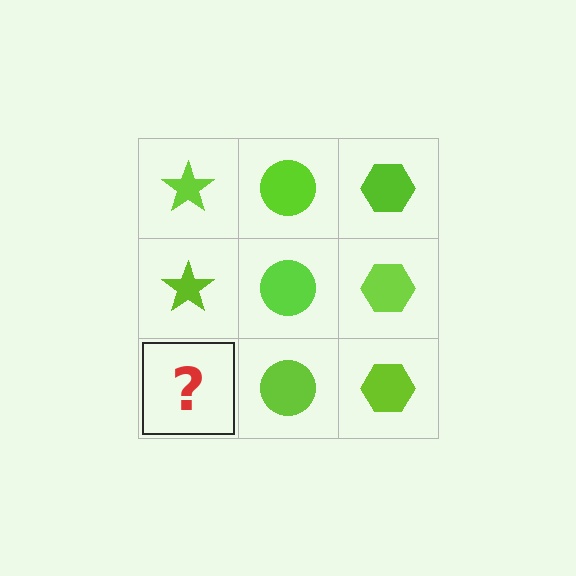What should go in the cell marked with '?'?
The missing cell should contain a lime star.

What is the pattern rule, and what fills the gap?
The rule is that each column has a consistent shape. The gap should be filled with a lime star.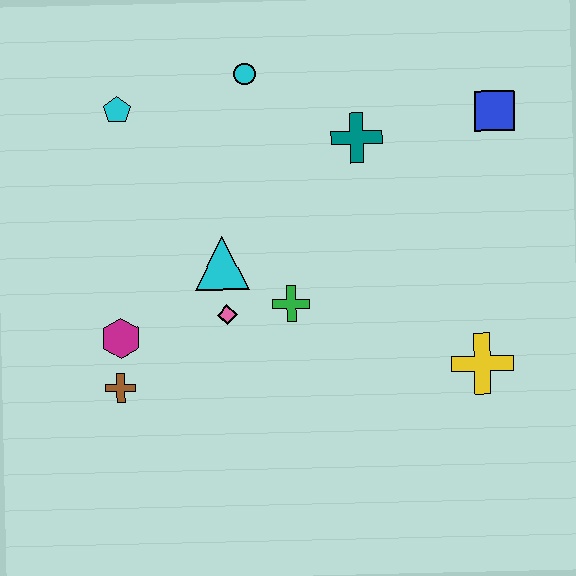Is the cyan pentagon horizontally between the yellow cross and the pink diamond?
No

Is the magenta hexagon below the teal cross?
Yes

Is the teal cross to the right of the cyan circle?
Yes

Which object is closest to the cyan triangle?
The pink diamond is closest to the cyan triangle.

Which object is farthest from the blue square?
The brown cross is farthest from the blue square.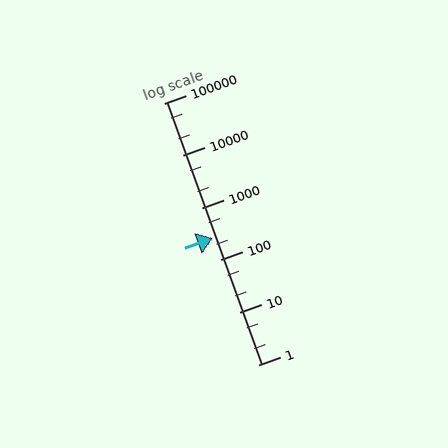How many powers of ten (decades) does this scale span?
The scale spans 5 decades, from 1 to 100000.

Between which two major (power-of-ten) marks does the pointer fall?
The pointer is between 100 and 1000.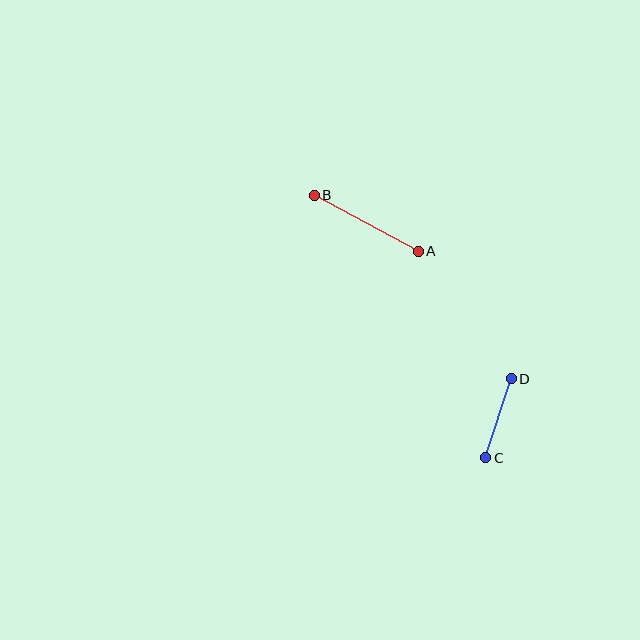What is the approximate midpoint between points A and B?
The midpoint is at approximately (366, 223) pixels.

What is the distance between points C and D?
The distance is approximately 83 pixels.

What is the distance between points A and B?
The distance is approximately 118 pixels.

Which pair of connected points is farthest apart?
Points A and B are farthest apart.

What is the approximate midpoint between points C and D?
The midpoint is at approximately (498, 418) pixels.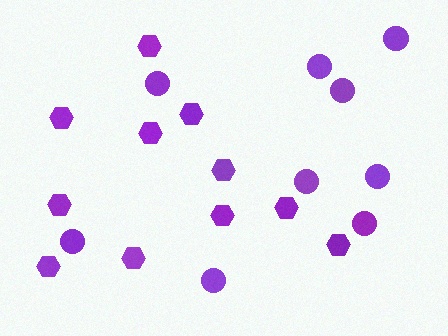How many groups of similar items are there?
There are 2 groups: one group of circles (9) and one group of hexagons (11).